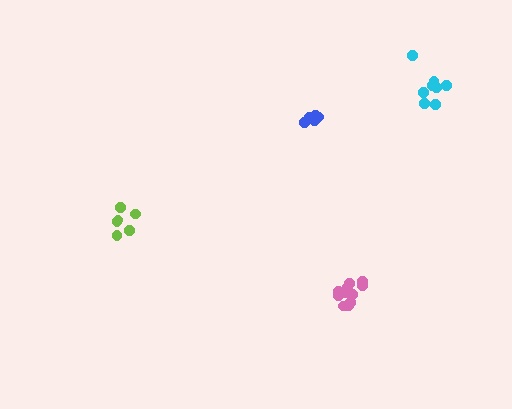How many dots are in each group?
Group 1: 6 dots, Group 2: 5 dots, Group 3: 8 dots, Group 4: 11 dots (30 total).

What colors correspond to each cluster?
The clusters are colored: lime, blue, cyan, pink.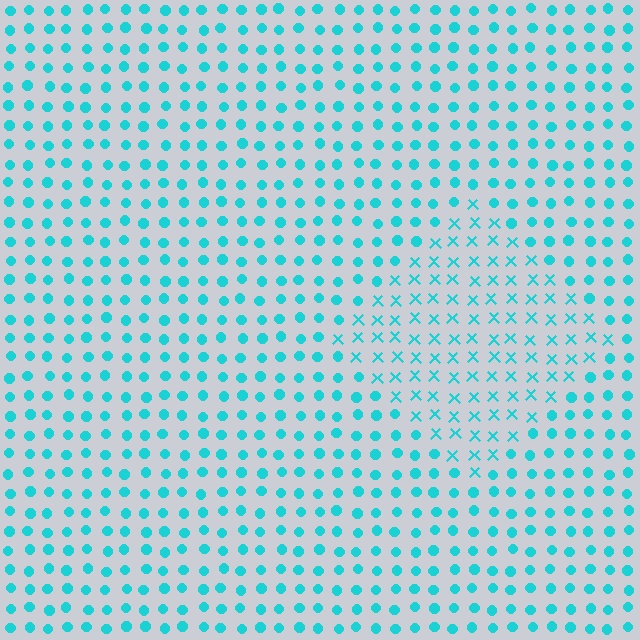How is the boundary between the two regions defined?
The boundary is defined by a change in element shape: X marks inside vs. circles outside. All elements share the same color and spacing.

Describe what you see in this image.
The image is filled with small cyan elements arranged in a uniform grid. A diamond-shaped region contains X marks, while the surrounding area contains circles. The boundary is defined purely by the change in element shape.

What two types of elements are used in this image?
The image uses X marks inside the diamond region and circles outside it.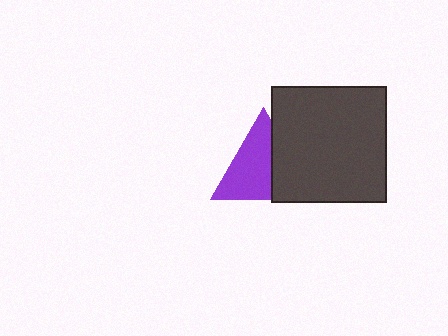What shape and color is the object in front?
The object in front is a dark gray square.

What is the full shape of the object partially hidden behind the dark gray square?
The partially hidden object is a purple triangle.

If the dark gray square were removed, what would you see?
You would see the complete purple triangle.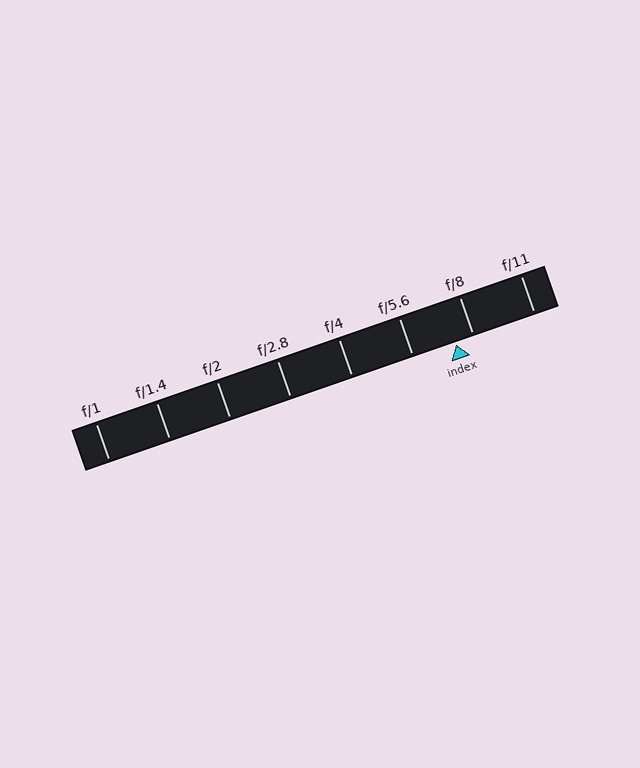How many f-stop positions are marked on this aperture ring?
There are 8 f-stop positions marked.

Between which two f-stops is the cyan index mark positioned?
The index mark is between f/5.6 and f/8.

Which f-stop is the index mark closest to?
The index mark is closest to f/8.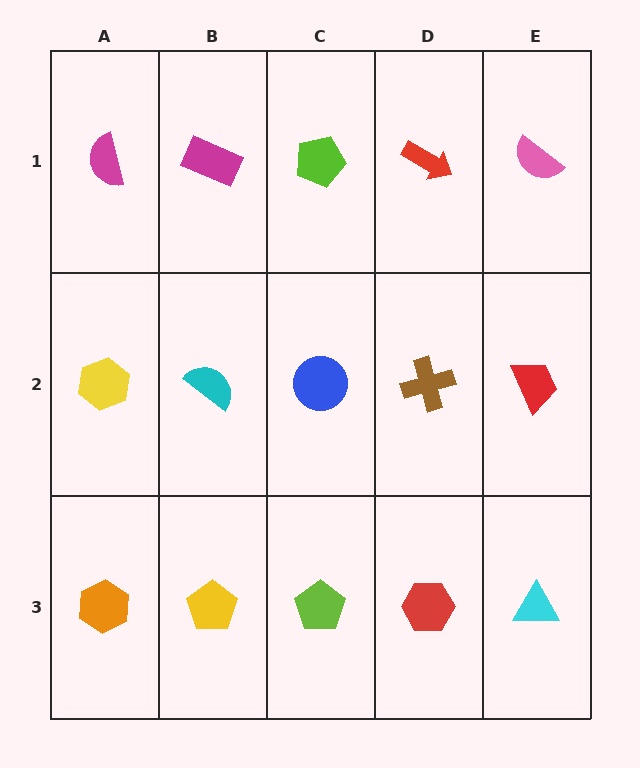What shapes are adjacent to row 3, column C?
A blue circle (row 2, column C), a yellow pentagon (row 3, column B), a red hexagon (row 3, column D).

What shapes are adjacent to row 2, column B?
A magenta rectangle (row 1, column B), a yellow pentagon (row 3, column B), a yellow hexagon (row 2, column A), a blue circle (row 2, column C).